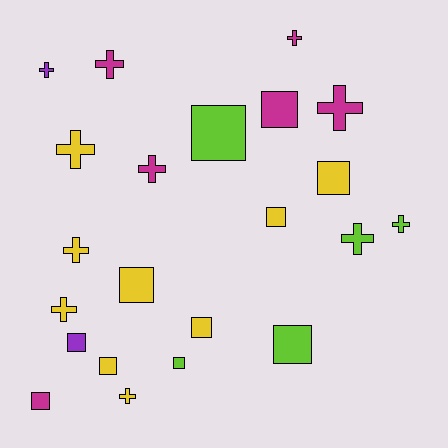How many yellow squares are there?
There are 5 yellow squares.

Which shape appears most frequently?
Square, with 11 objects.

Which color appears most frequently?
Yellow, with 9 objects.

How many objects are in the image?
There are 22 objects.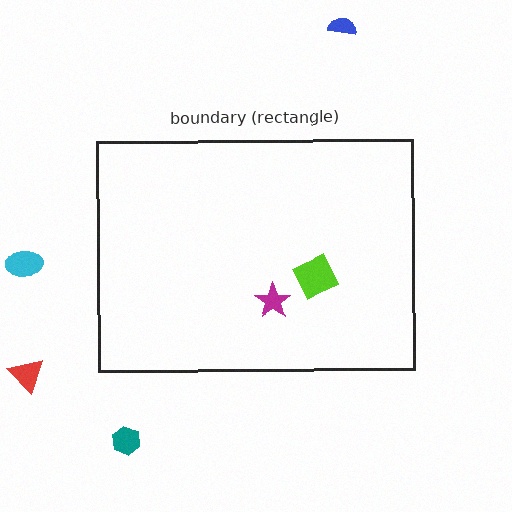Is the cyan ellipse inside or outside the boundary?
Outside.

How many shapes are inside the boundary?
2 inside, 4 outside.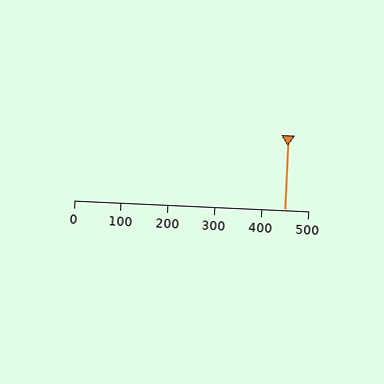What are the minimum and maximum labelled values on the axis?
The axis runs from 0 to 500.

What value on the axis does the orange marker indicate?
The marker indicates approximately 450.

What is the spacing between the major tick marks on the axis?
The major ticks are spaced 100 apart.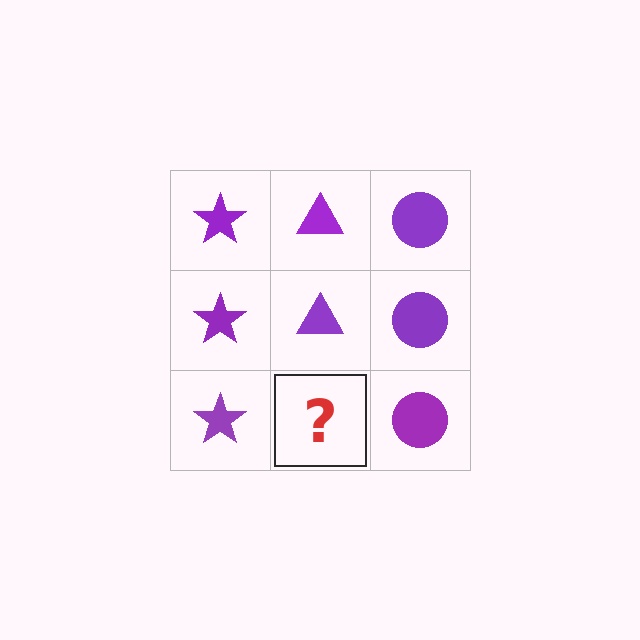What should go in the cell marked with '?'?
The missing cell should contain a purple triangle.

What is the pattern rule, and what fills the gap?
The rule is that each column has a consistent shape. The gap should be filled with a purple triangle.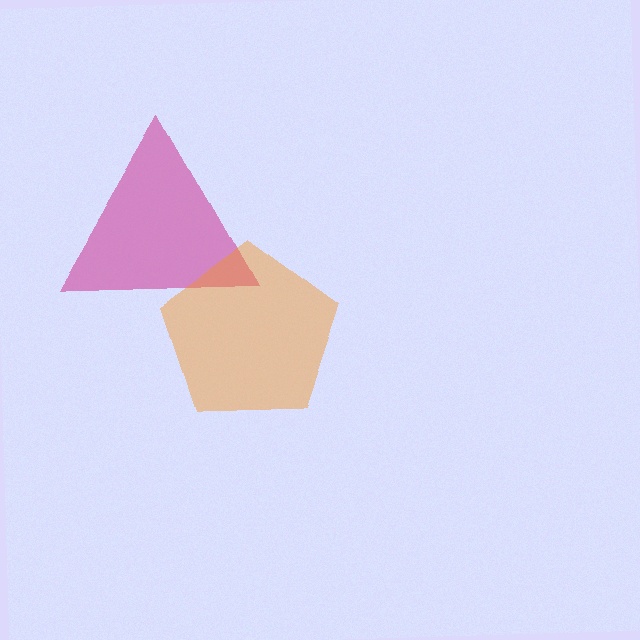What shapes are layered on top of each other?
The layered shapes are: a magenta triangle, an orange pentagon.